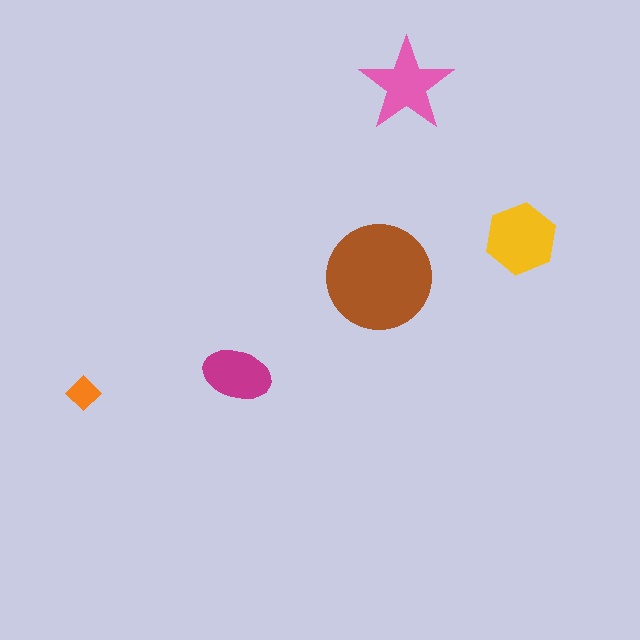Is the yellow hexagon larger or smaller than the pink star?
Larger.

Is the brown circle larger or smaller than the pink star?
Larger.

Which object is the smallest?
The orange diamond.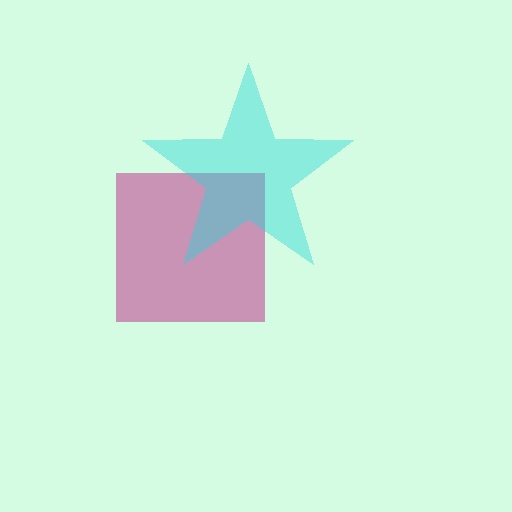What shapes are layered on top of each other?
The layered shapes are: a magenta square, a cyan star.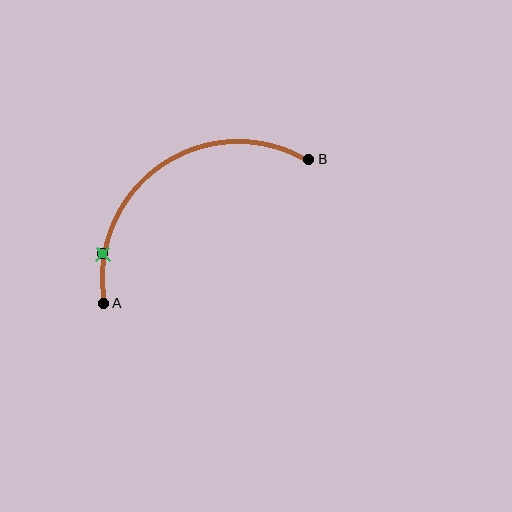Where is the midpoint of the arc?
The arc midpoint is the point on the curve farthest from the straight line joining A and B. It sits above and to the left of that line.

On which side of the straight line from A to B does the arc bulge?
The arc bulges above and to the left of the straight line connecting A and B.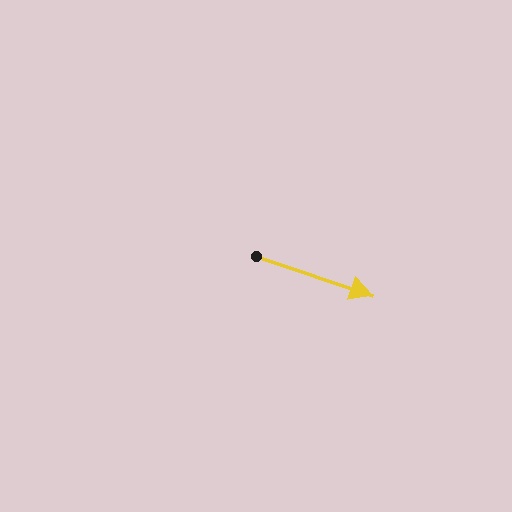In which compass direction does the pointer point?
East.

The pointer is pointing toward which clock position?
Roughly 4 o'clock.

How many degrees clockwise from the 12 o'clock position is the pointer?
Approximately 109 degrees.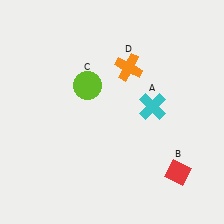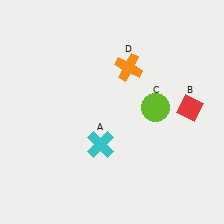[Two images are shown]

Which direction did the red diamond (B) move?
The red diamond (B) moved up.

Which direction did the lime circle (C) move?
The lime circle (C) moved right.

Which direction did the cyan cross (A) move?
The cyan cross (A) moved left.